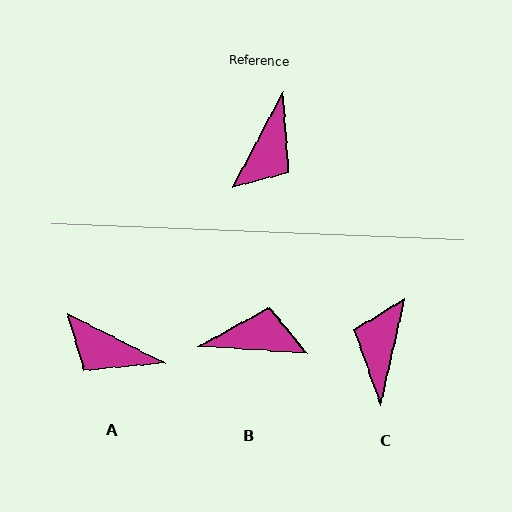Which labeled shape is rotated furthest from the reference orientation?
C, about 164 degrees away.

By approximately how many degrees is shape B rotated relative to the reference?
Approximately 114 degrees counter-clockwise.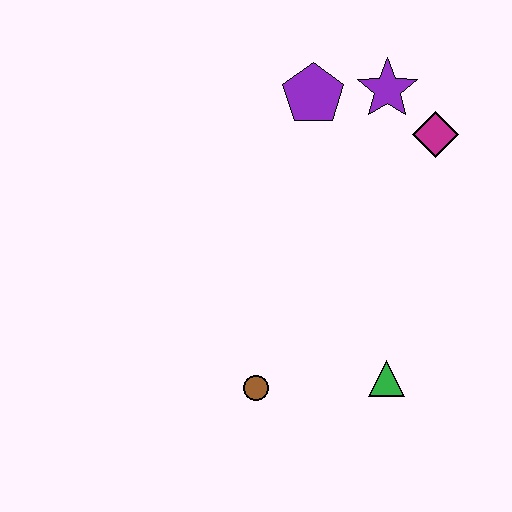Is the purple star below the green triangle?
No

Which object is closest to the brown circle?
The green triangle is closest to the brown circle.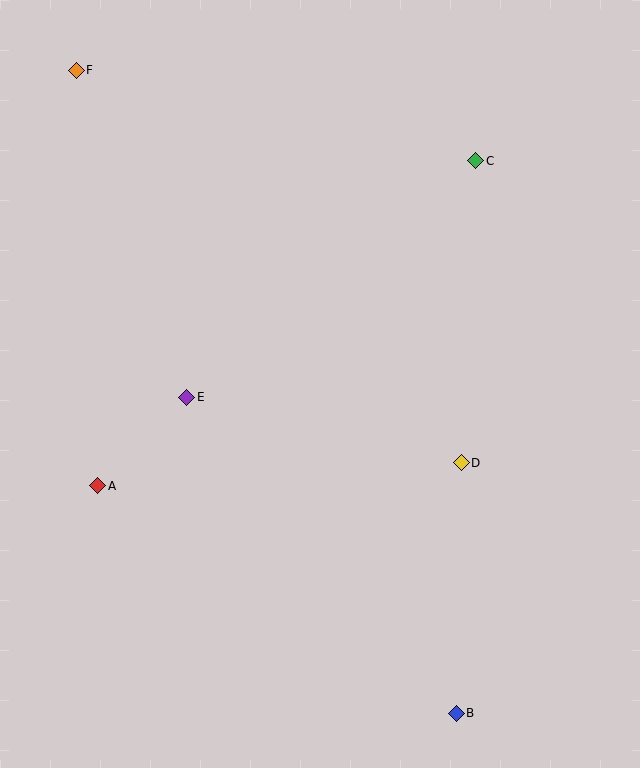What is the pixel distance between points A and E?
The distance between A and E is 126 pixels.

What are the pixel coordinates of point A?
Point A is at (97, 486).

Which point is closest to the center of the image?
Point E at (187, 397) is closest to the center.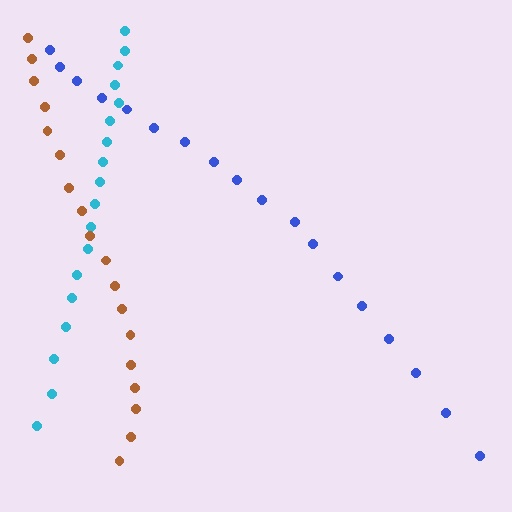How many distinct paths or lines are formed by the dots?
There are 3 distinct paths.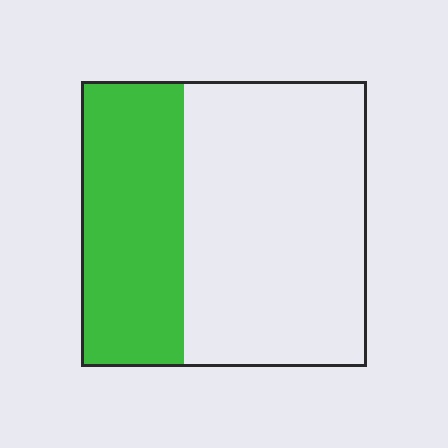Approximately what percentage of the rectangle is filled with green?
Approximately 35%.